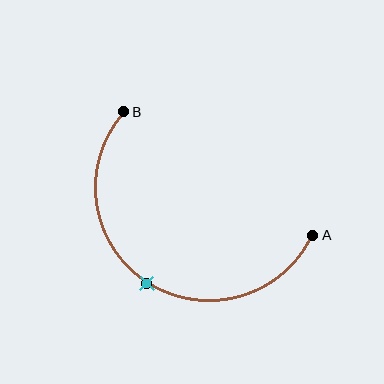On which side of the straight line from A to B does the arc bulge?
The arc bulges below the straight line connecting A and B.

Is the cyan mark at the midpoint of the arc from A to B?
Yes. The cyan mark lies on the arc at equal arc-length from both A and B — it is the arc midpoint.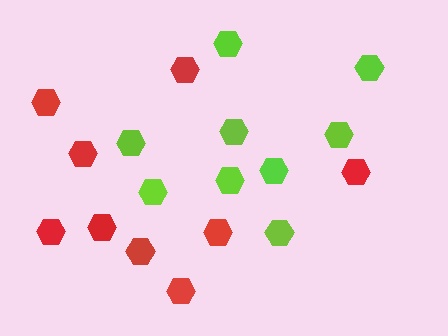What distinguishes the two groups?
There are 2 groups: one group of red hexagons (9) and one group of lime hexagons (9).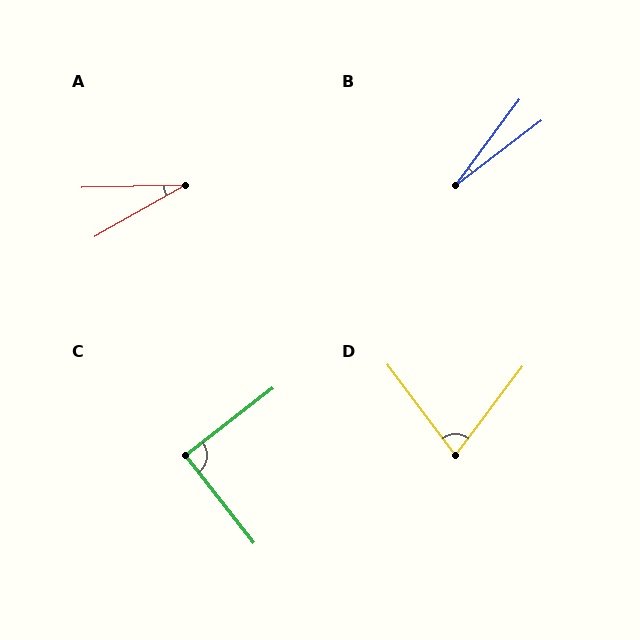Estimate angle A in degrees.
Approximately 28 degrees.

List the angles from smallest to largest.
B (16°), A (28°), D (74°), C (89°).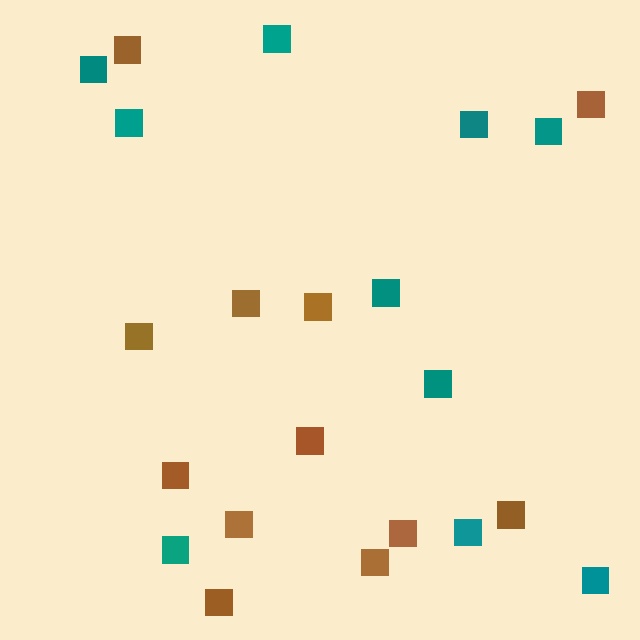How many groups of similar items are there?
There are 2 groups: one group of teal squares (10) and one group of brown squares (12).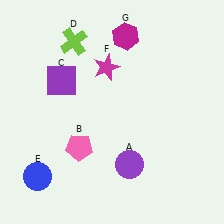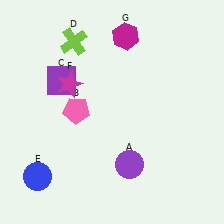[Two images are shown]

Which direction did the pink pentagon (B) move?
The pink pentagon (B) moved up.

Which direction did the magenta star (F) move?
The magenta star (F) moved left.